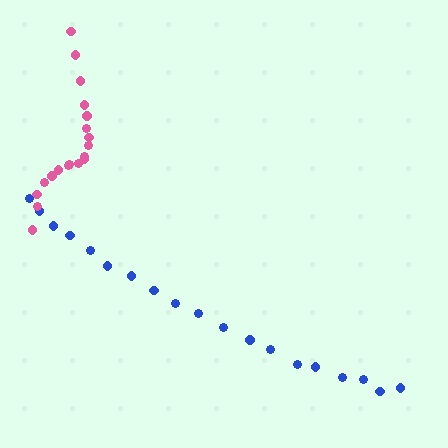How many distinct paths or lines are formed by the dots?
There are 2 distinct paths.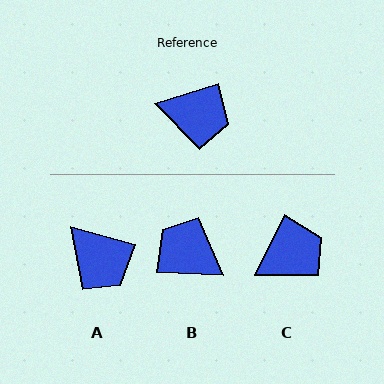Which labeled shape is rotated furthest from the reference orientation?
B, about 159 degrees away.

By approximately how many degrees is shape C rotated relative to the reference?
Approximately 45 degrees counter-clockwise.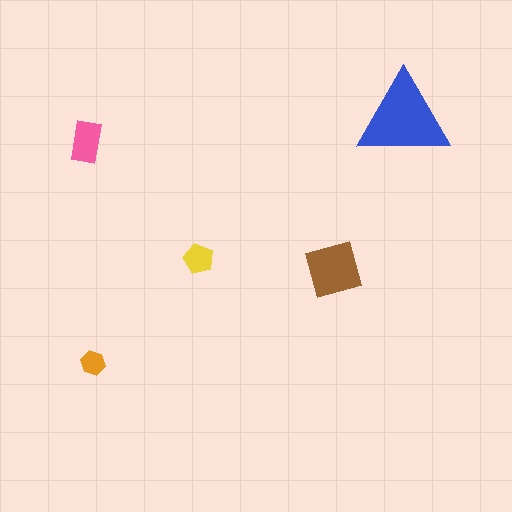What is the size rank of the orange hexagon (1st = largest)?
5th.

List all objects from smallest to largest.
The orange hexagon, the yellow pentagon, the pink rectangle, the brown square, the blue triangle.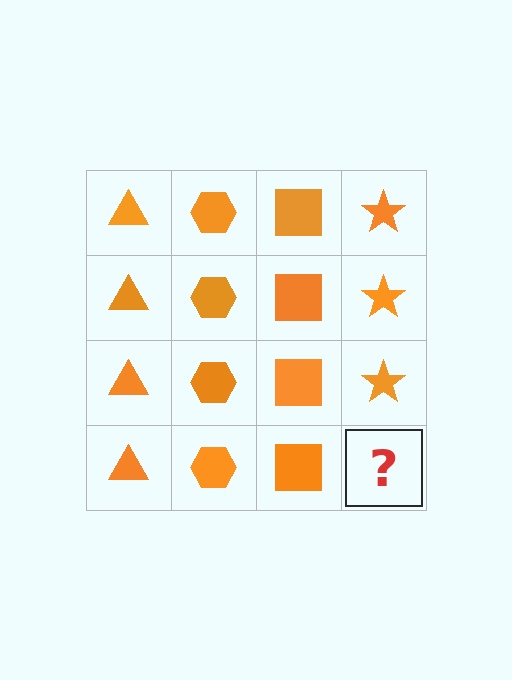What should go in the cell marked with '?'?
The missing cell should contain an orange star.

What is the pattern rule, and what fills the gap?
The rule is that each column has a consistent shape. The gap should be filled with an orange star.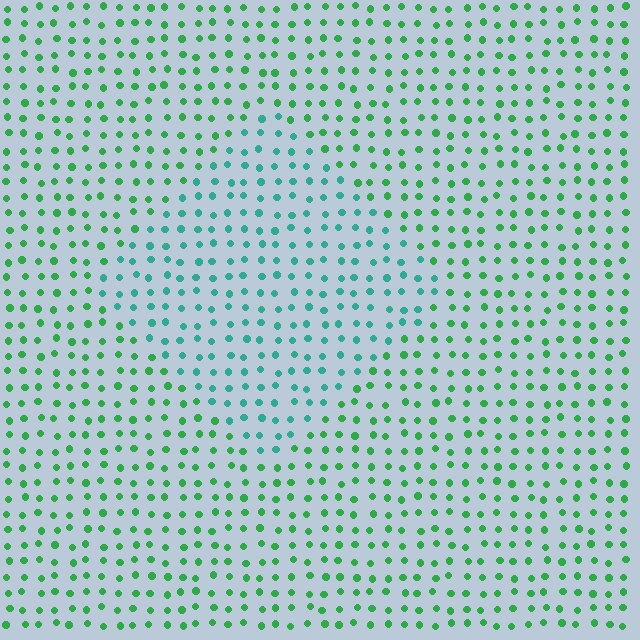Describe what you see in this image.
The image is filled with small green elements in a uniform arrangement. A diamond-shaped region is visible where the elements are tinted to a slightly different hue, forming a subtle color boundary.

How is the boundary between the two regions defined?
The boundary is defined purely by a slight shift in hue (about 36 degrees). Spacing, size, and orientation are identical on both sides.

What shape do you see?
I see a diamond.